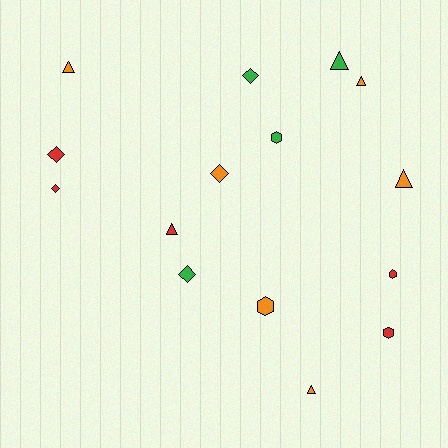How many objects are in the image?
There are 15 objects.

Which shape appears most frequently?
Triangle, with 6 objects.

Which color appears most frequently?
Orange, with 6 objects.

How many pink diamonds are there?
There are no pink diamonds.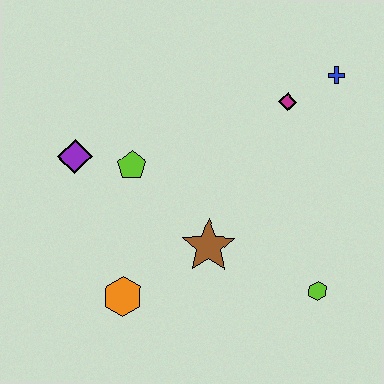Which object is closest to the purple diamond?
The lime pentagon is closest to the purple diamond.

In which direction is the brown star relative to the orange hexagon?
The brown star is to the right of the orange hexagon.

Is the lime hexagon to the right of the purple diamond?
Yes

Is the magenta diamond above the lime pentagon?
Yes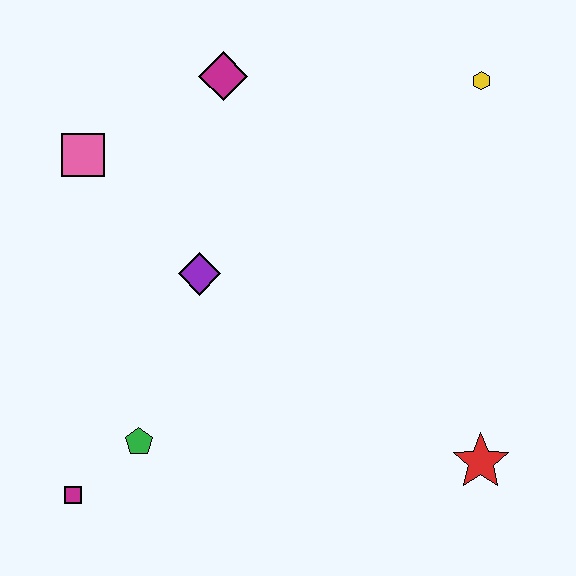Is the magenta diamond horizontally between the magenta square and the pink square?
No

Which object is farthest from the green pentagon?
The yellow hexagon is farthest from the green pentagon.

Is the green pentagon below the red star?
No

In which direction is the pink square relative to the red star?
The pink square is to the left of the red star.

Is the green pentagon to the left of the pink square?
No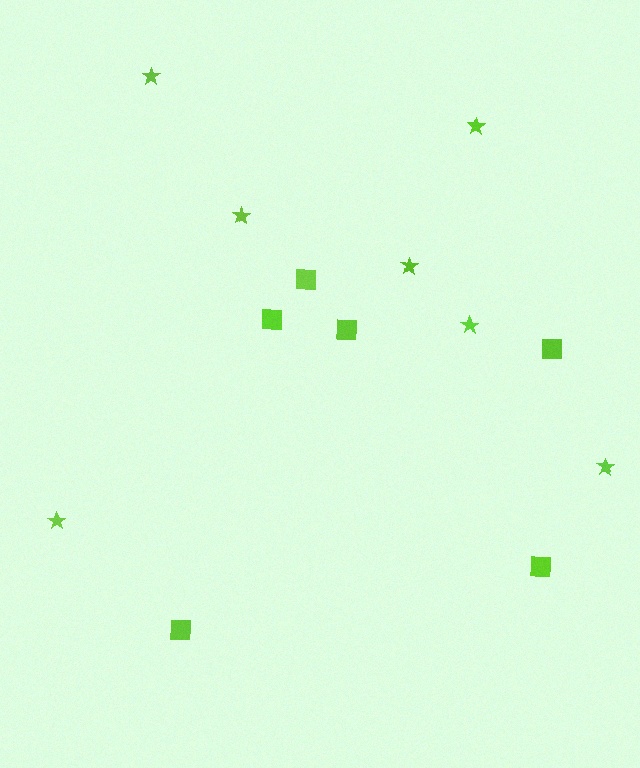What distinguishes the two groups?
There are 2 groups: one group of stars (7) and one group of squares (6).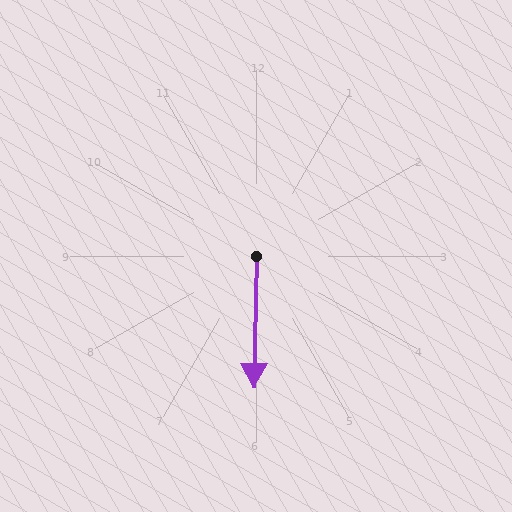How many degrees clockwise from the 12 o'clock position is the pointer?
Approximately 181 degrees.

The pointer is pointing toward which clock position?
Roughly 6 o'clock.